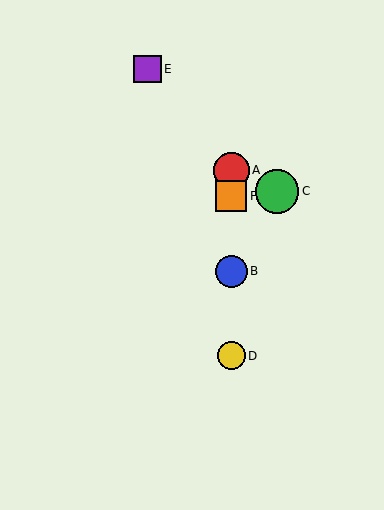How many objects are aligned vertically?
4 objects (A, B, D, F) are aligned vertically.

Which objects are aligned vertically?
Objects A, B, D, F are aligned vertically.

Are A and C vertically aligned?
No, A is at x≈231 and C is at x≈277.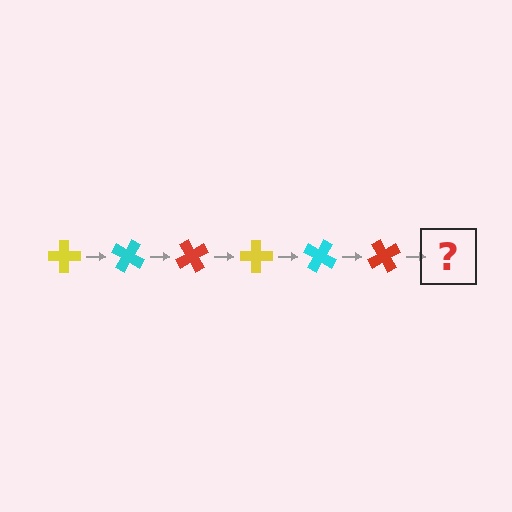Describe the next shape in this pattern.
It should be a yellow cross, rotated 180 degrees from the start.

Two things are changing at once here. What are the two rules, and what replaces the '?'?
The two rules are that it rotates 30 degrees each step and the color cycles through yellow, cyan, and red. The '?' should be a yellow cross, rotated 180 degrees from the start.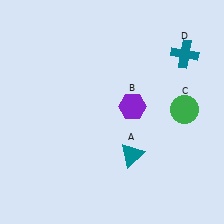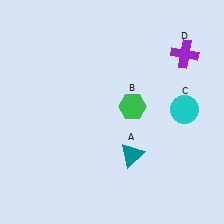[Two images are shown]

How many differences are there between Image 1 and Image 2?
There are 3 differences between the two images.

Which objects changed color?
B changed from purple to green. C changed from green to cyan. D changed from teal to purple.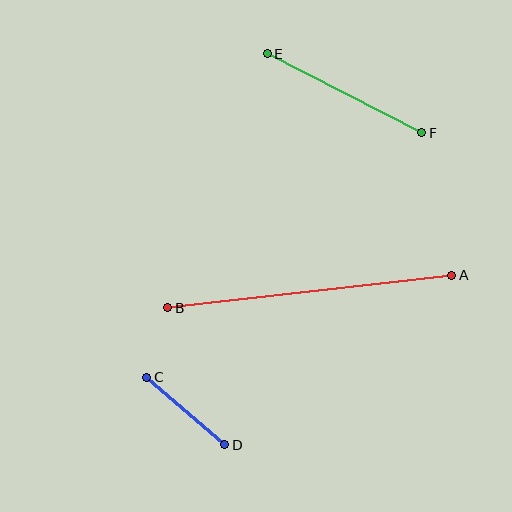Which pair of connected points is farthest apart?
Points A and B are farthest apart.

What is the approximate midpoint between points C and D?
The midpoint is at approximately (186, 411) pixels.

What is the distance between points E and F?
The distance is approximately 174 pixels.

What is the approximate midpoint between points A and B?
The midpoint is at approximately (310, 292) pixels.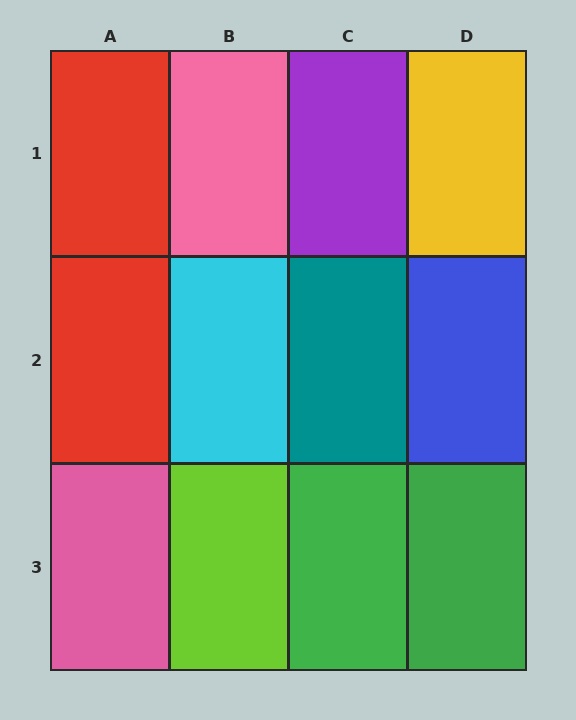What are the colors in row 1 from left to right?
Red, pink, purple, yellow.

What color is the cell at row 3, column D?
Green.